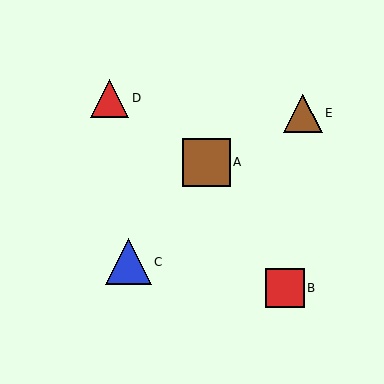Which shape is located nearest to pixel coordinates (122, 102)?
The red triangle (labeled D) at (110, 98) is nearest to that location.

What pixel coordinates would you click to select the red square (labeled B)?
Click at (285, 288) to select the red square B.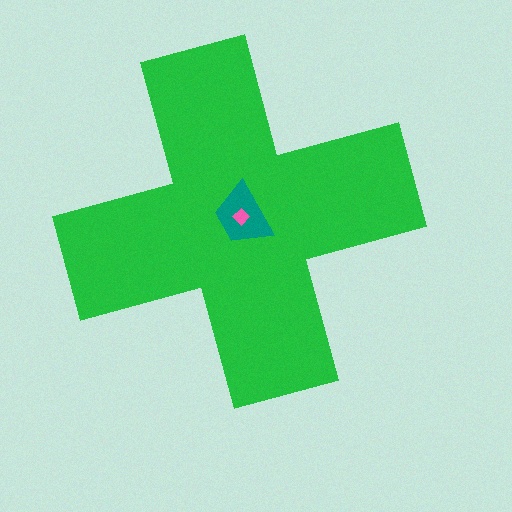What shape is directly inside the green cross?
The teal trapezoid.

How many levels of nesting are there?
3.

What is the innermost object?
The pink diamond.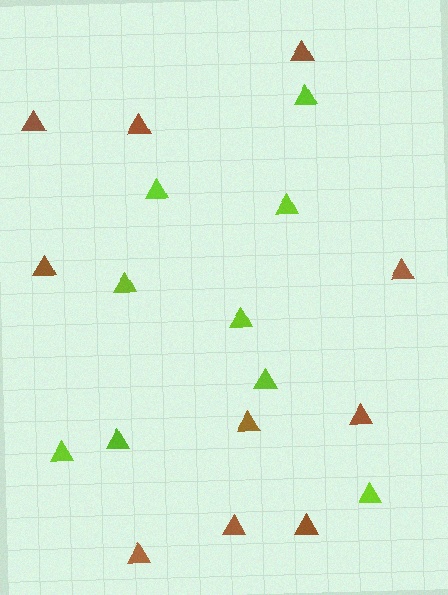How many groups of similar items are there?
There are 2 groups: one group of lime triangles (9) and one group of brown triangles (10).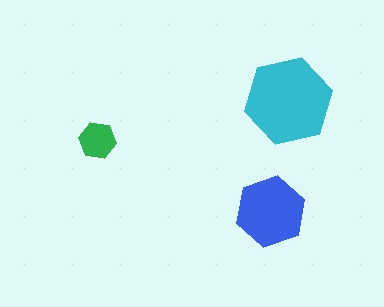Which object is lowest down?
The blue hexagon is bottommost.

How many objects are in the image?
There are 3 objects in the image.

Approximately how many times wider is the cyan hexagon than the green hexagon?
About 2.5 times wider.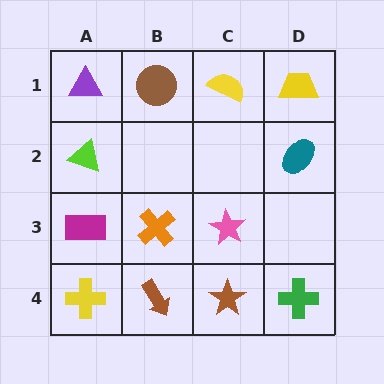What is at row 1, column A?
A purple triangle.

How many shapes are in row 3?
3 shapes.